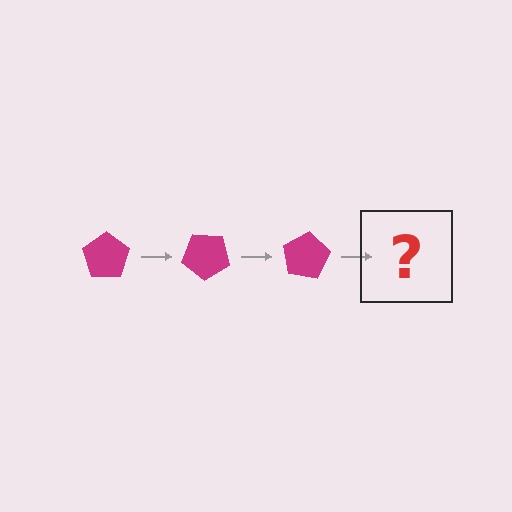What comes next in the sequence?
The next element should be a magenta pentagon rotated 120 degrees.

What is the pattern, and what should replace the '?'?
The pattern is that the pentagon rotates 40 degrees each step. The '?' should be a magenta pentagon rotated 120 degrees.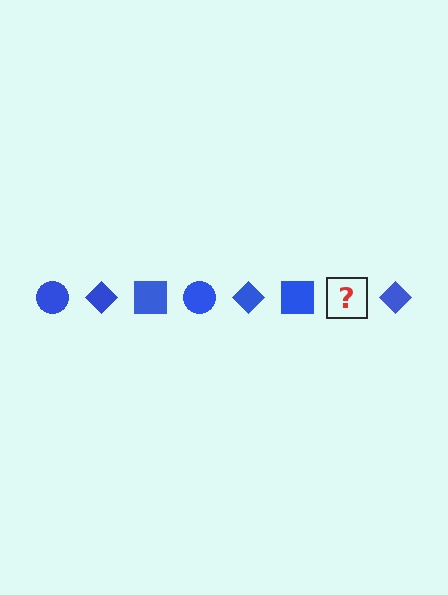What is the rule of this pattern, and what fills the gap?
The rule is that the pattern cycles through circle, diamond, square shapes in blue. The gap should be filled with a blue circle.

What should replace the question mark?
The question mark should be replaced with a blue circle.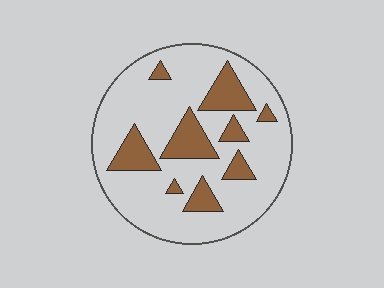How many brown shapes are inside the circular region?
9.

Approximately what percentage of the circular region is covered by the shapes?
Approximately 20%.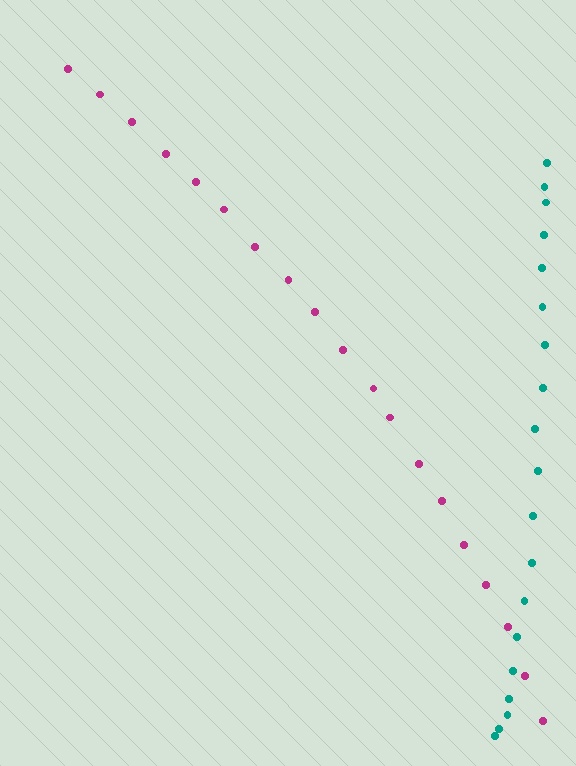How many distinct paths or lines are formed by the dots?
There are 2 distinct paths.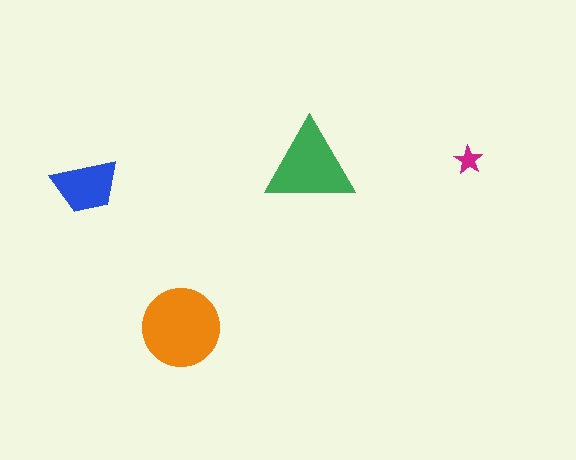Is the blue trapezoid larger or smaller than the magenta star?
Larger.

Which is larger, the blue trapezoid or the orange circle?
The orange circle.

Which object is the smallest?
The magenta star.